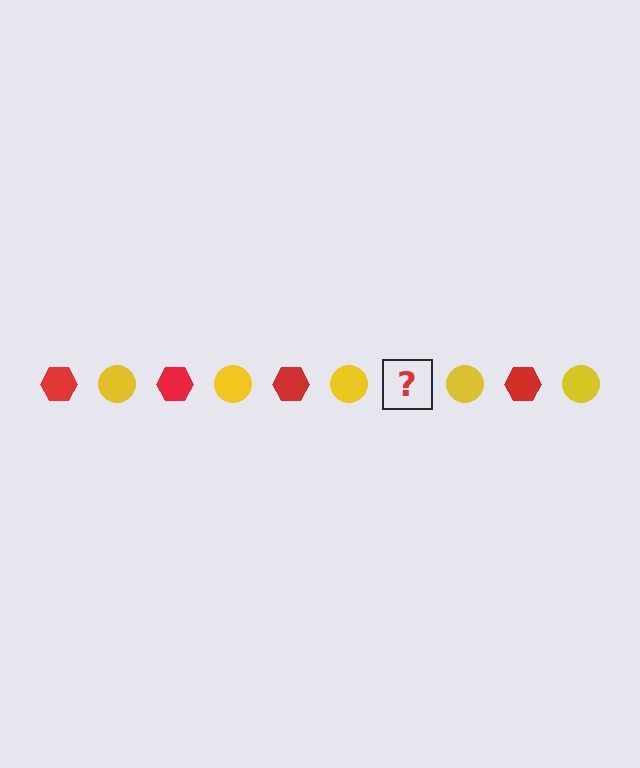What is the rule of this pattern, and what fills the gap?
The rule is that the pattern alternates between red hexagon and yellow circle. The gap should be filled with a red hexagon.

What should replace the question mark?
The question mark should be replaced with a red hexagon.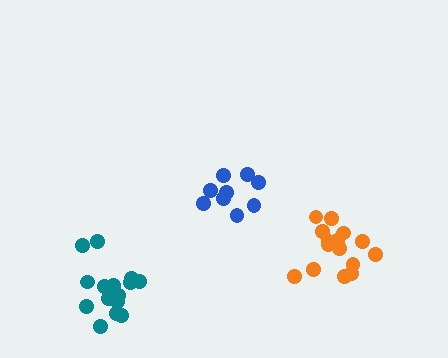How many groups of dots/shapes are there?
There are 3 groups.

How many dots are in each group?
Group 1: 15 dots, Group 2: 9 dots, Group 3: 15 dots (39 total).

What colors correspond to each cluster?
The clusters are colored: teal, blue, orange.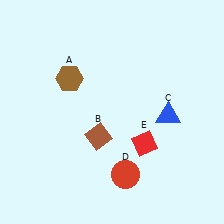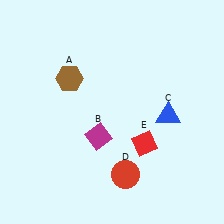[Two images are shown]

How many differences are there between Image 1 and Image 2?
There is 1 difference between the two images.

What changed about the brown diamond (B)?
In Image 1, B is brown. In Image 2, it changed to magenta.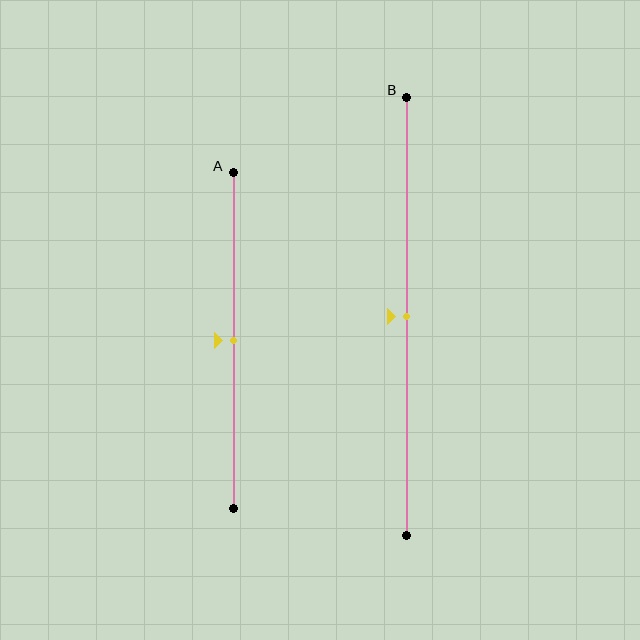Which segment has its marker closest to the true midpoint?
Segment A has its marker closest to the true midpoint.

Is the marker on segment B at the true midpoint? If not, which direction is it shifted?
Yes, the marker on segment B is at the true midpoint.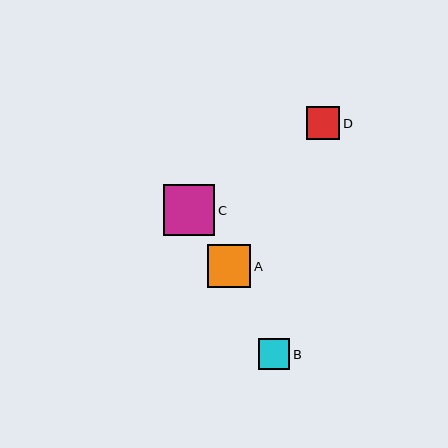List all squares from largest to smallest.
From largest to smallest: C, A, D, B.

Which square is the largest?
Square C is the largest with a size of approximately 51 pixels.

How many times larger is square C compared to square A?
Square C is approximately 1.2 times the size of square A.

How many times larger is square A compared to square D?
Square A is approximately 1.3 times the size of square D.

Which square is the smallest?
Square B is the smallest with a size of approximately 31 pixels.